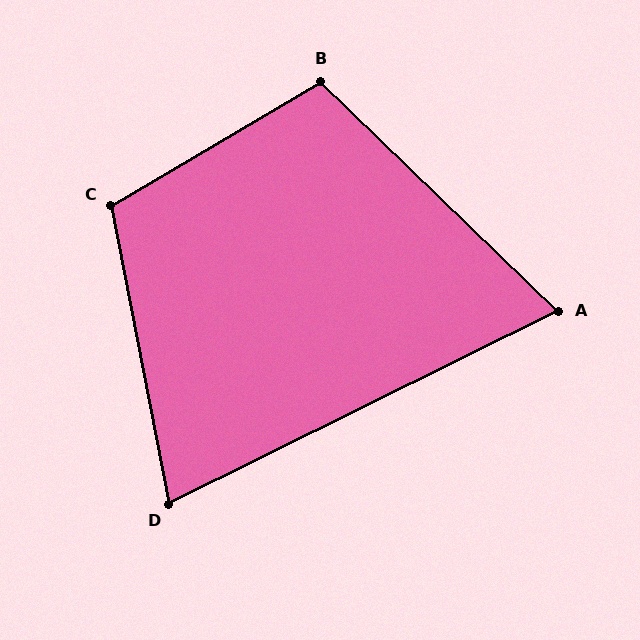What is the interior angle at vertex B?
Approximately 105 degrees (obtuse).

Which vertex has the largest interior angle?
C, at approximately 110 degrees.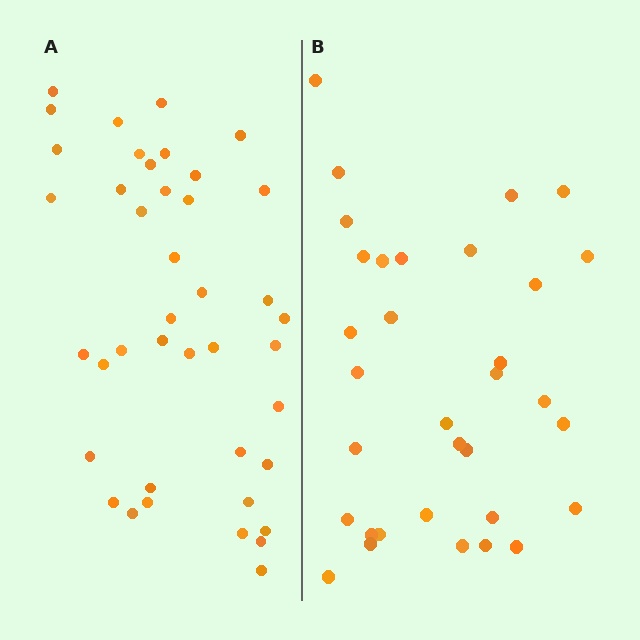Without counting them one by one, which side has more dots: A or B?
Region A (the left region) has more dots.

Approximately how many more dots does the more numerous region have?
Region A has roughly 8 or so more dots than region B.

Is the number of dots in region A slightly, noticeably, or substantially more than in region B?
Region A has only slightly more — the two regions are fairly close. The ratio is roughly 1.2 to 1.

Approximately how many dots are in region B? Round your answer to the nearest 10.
About 30 dots. (The exact count is 33, which rounds to 30.)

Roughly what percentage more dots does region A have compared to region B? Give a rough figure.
About 25% more.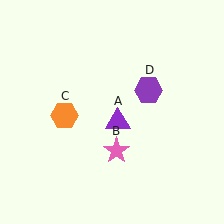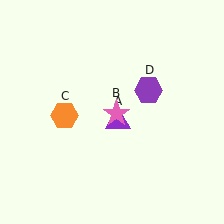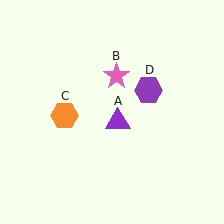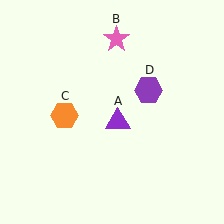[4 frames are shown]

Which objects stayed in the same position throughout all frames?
Purple triangle (object A) and orange hexagon (object C) and purple hexagon (object D) remained stationary.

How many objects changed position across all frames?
1 object changed position: pink star (object B).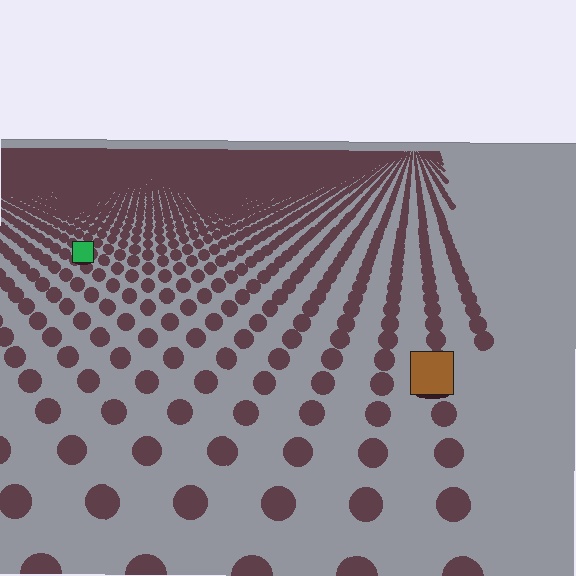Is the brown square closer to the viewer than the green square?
Yes. The brown square is closer — you can tell from the texture gradient: the ground texture is coarser near it.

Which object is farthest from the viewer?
The green square is farthest from the viewer. It appears smaller and the ground texture around it is denser.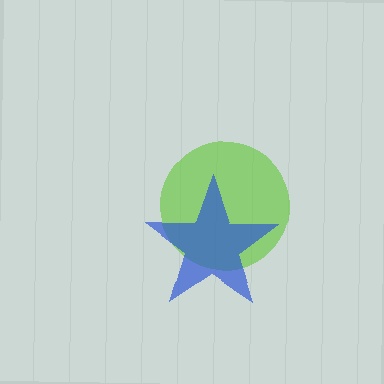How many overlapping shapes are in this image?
There are 2 overlapping shapes in the image.